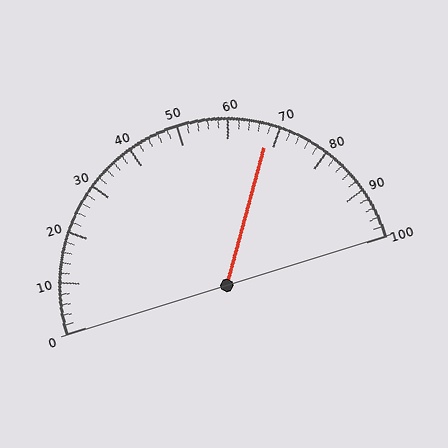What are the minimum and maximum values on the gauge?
The gauge ranges from 0 to 100.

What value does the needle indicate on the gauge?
The needle indicates approximately 68.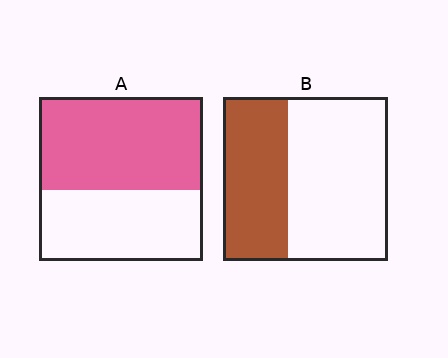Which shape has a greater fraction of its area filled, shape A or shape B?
Shape A.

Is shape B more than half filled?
No.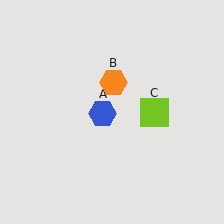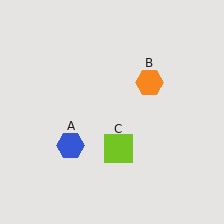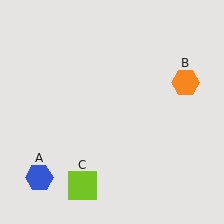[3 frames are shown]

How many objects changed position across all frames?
3 objects changed position: blue hexagon (object A), orange hexagon (object B), lime square (object C).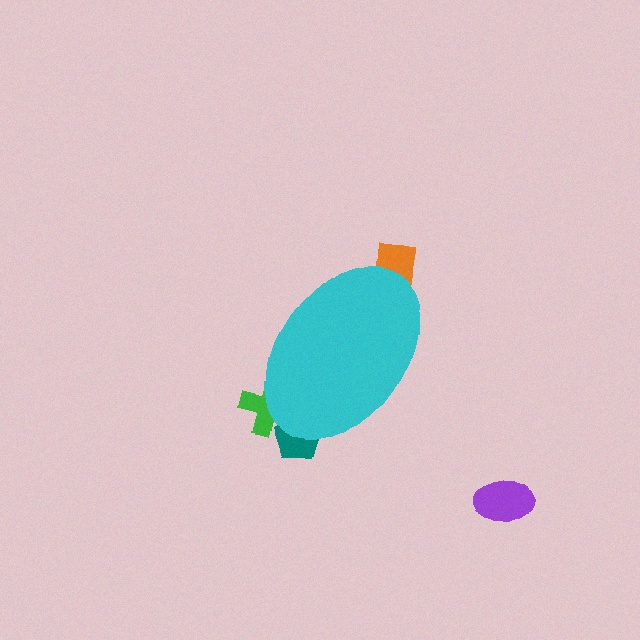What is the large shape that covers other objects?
A cyan ellipse.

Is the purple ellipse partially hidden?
No, the purple ellipse is fully visible.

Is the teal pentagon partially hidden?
Yes, the teal pentagon is partially hidden behind the cyan ellipse.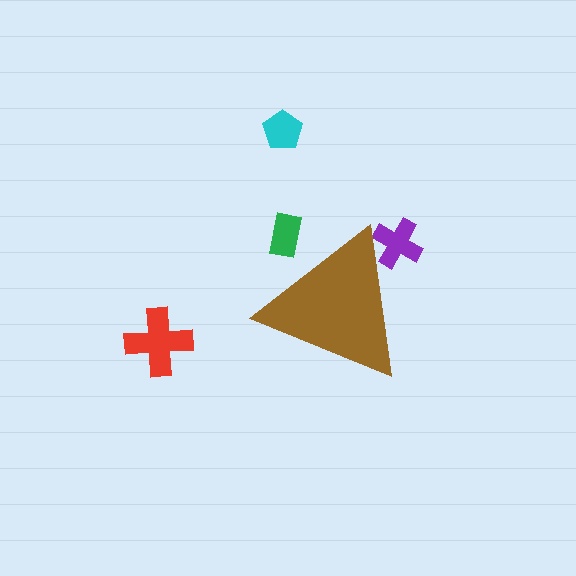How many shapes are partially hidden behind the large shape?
2 shapes are partially hidden.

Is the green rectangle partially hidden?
Yes, the green rectangle is partially hidden behind the brown triangle.